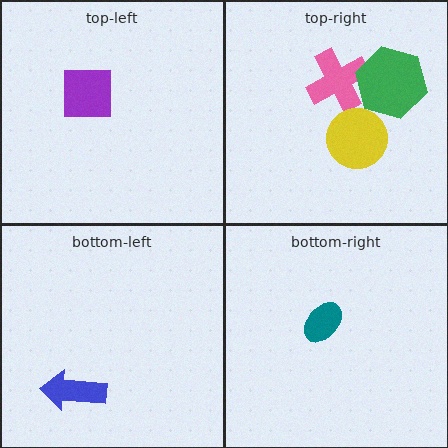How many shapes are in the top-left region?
1.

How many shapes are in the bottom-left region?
1.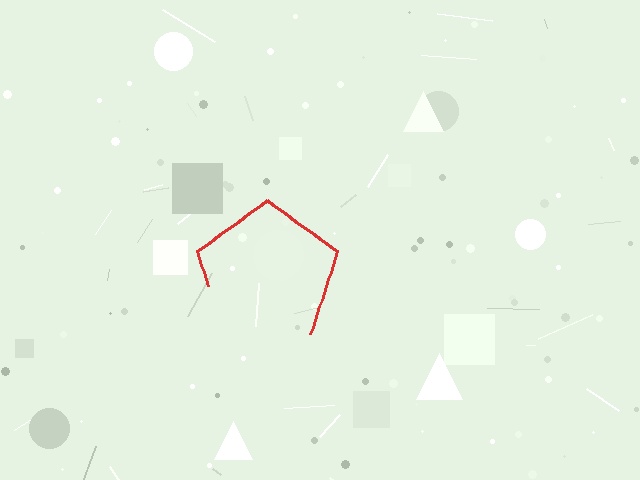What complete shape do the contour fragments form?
The contour fragments form a pentagon.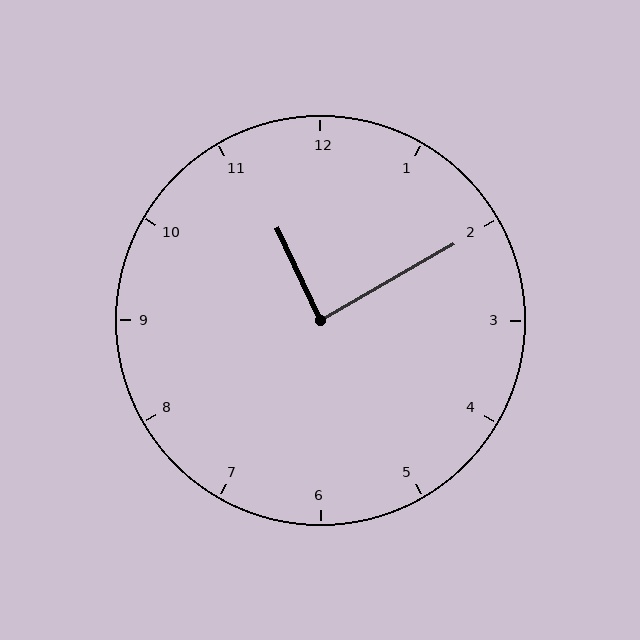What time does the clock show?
11:10.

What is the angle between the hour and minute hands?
Approximately 85 degrees.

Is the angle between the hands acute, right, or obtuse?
It is right.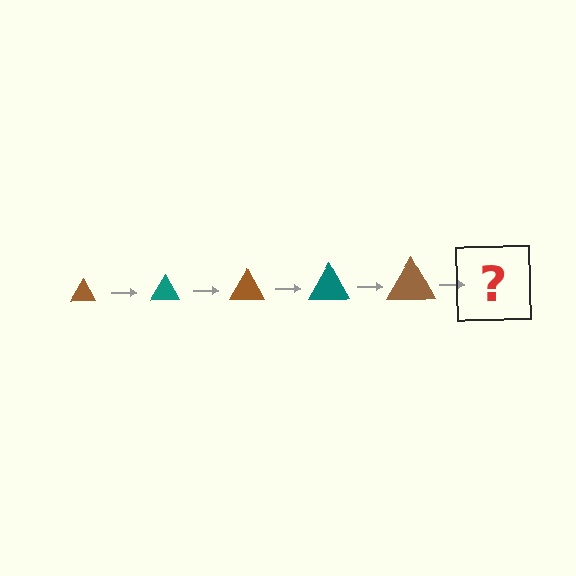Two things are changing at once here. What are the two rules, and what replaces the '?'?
The two rules are that the triangle grows larger each step and the color cycles through brown and teal. The '?' should be a teal triangle, larger than the previous one.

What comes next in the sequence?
The next element should be a teal triangle, larger than the previous one.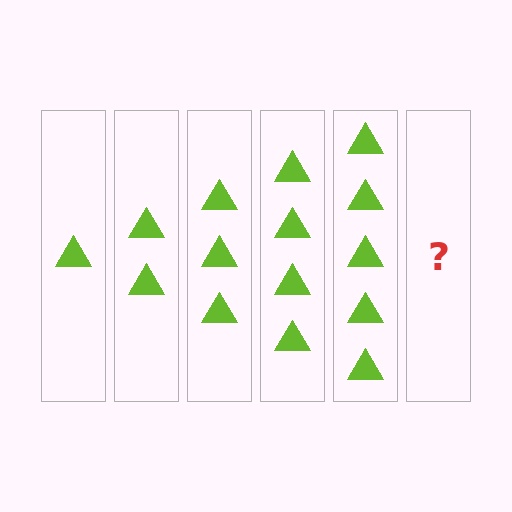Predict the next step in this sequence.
The next step is 6 triangles.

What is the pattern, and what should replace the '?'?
The pattern is that each step adds one more triangle. The '?' should be 6 triangles.